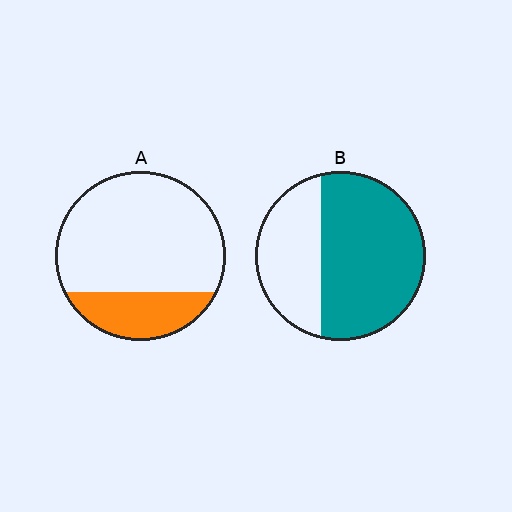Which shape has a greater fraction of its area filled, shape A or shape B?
Shape B.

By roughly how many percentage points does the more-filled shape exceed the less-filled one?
By roughly 40 percentage points (B over A).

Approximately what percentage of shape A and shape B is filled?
A is approximately 25% and B is approximately 65%.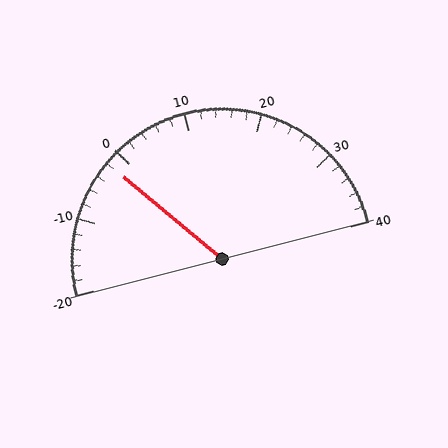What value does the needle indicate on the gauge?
The needle indicates approximately -2.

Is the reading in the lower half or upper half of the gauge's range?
The reading is in the lower half of the range (-20 to 40).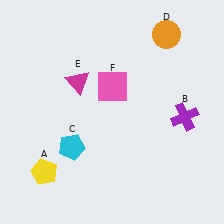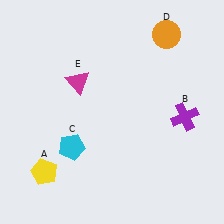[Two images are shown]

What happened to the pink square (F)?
The pink square (F) was removed in Image 2. It was in the top-right area of Image 1.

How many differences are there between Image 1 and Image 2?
There is 1 difference between the two images.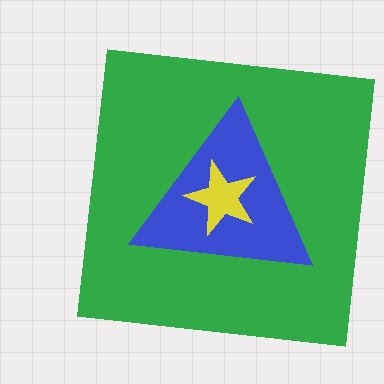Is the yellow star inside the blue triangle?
Yes.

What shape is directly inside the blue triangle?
The yellow star.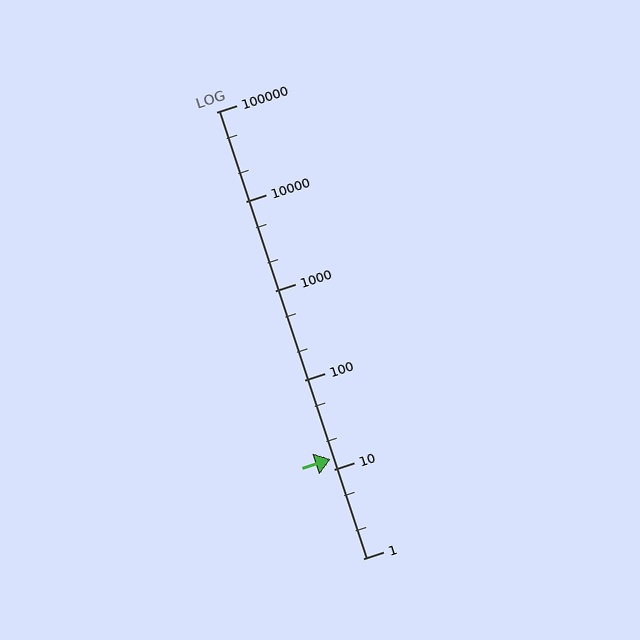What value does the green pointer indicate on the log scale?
The pointer indicates approximately 13.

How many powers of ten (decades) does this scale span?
The scale spans 5 decades, from 1 to 100000.